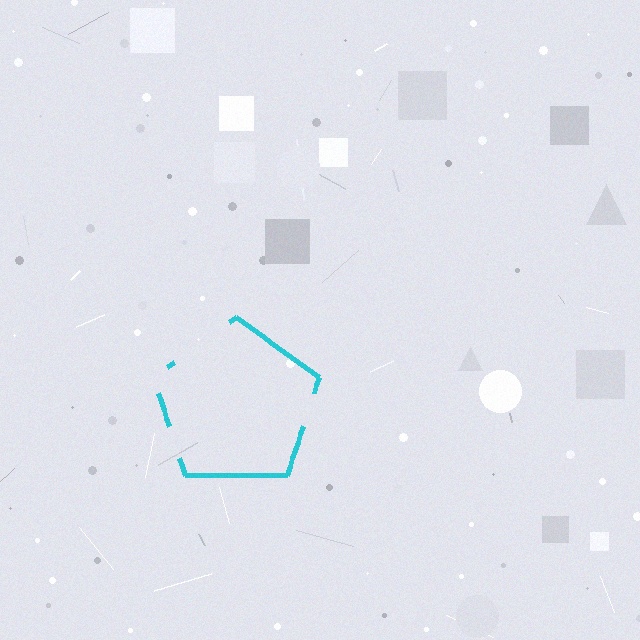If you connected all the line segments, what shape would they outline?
They would outline a pentagon.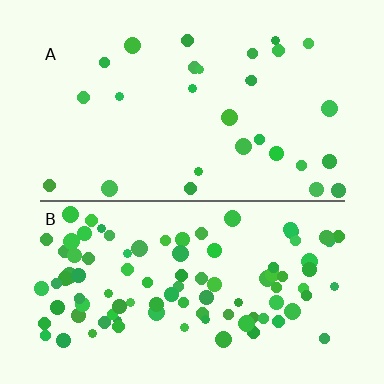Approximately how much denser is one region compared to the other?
Approximately 3.3× — region B over region A.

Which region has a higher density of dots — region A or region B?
B (the bottom).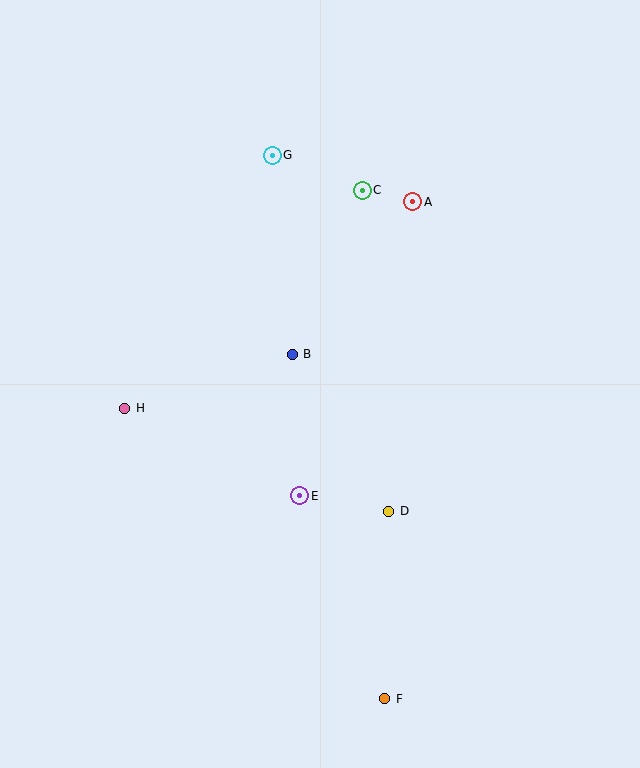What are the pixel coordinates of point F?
Point F is at (385, 699).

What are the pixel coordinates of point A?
Point A is at (413, 202).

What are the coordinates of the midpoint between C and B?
The midpoint between C and B is at (327, 272).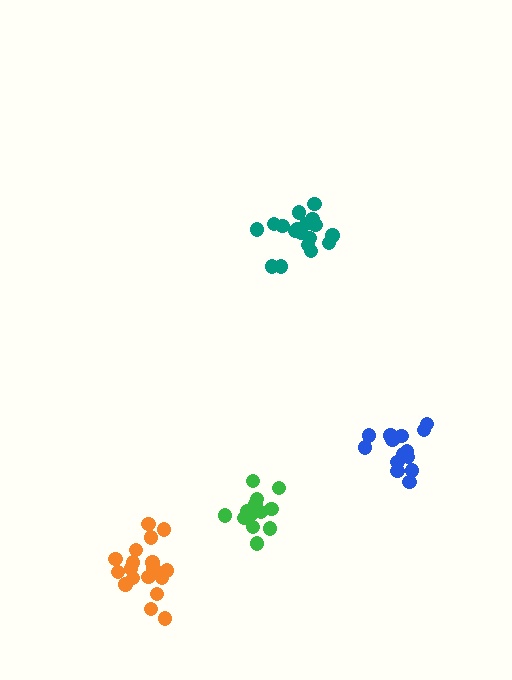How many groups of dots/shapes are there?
There are 4 groups.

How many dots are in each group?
Group 1: 19 dots, Group 2: 13 dots, Group 3: 14 dots, Group 4: 19 dots (65 total).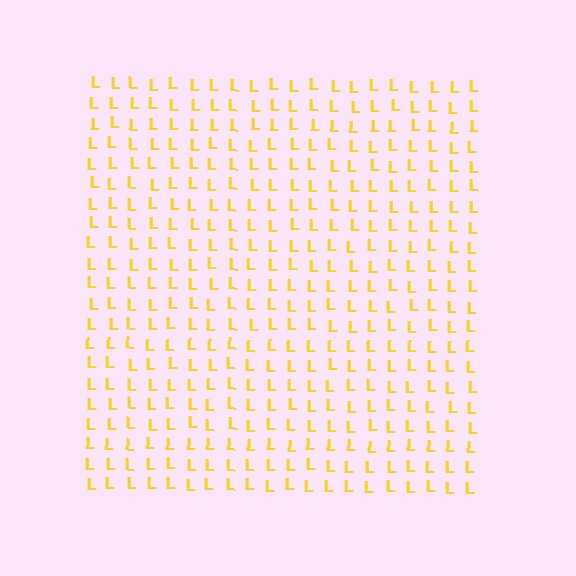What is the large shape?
The large shape is a square.